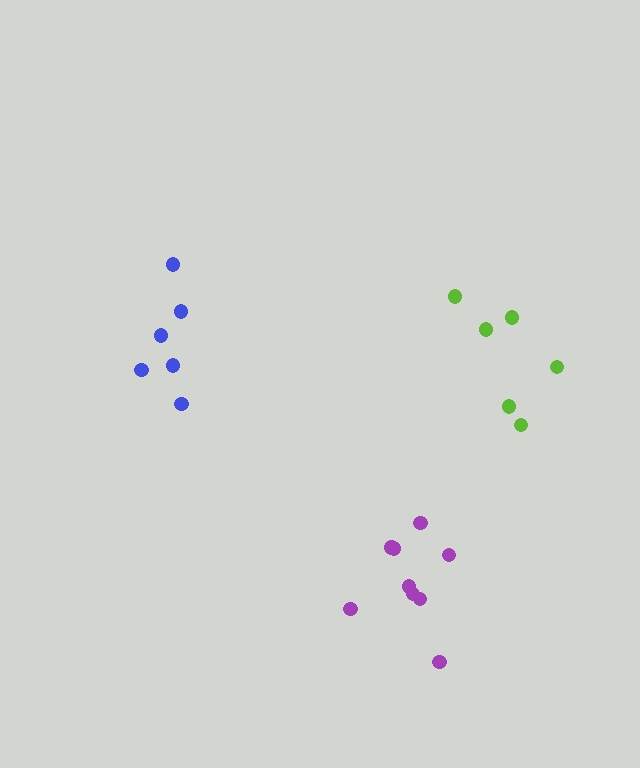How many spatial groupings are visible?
There are 3 spatial groupings.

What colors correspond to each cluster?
The clusters are colored: blue, purple, lime.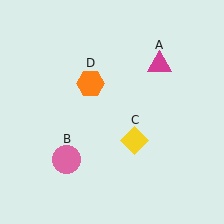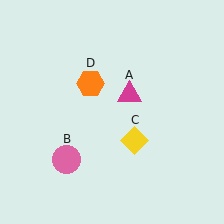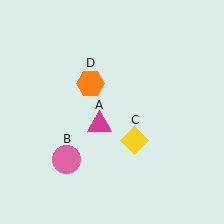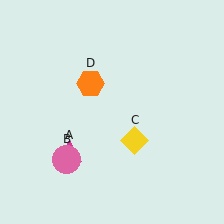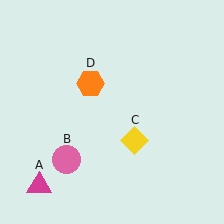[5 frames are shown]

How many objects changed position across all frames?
1 object changed position: magenta triangle (object A).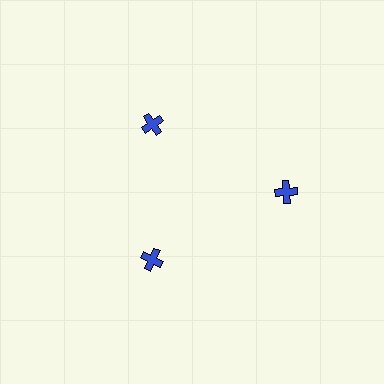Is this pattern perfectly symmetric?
No. The 3 blue crosses are arranged in a ring, but one element near the 3 o'clock position is pushed outward from the center, breaking the 3-fold rotational symmetry.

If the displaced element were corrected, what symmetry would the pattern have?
It would have 3-fold rotational symmetry — the pattern would map onto itself every 120 degrees.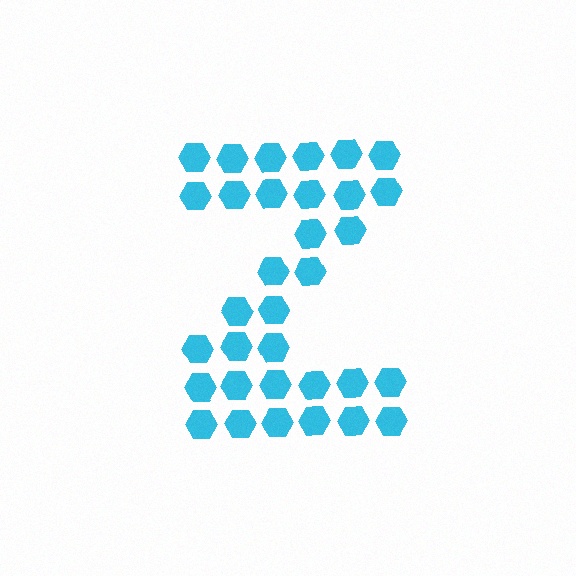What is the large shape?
The large shape is the letter Z.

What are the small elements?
The small elements are hexagons.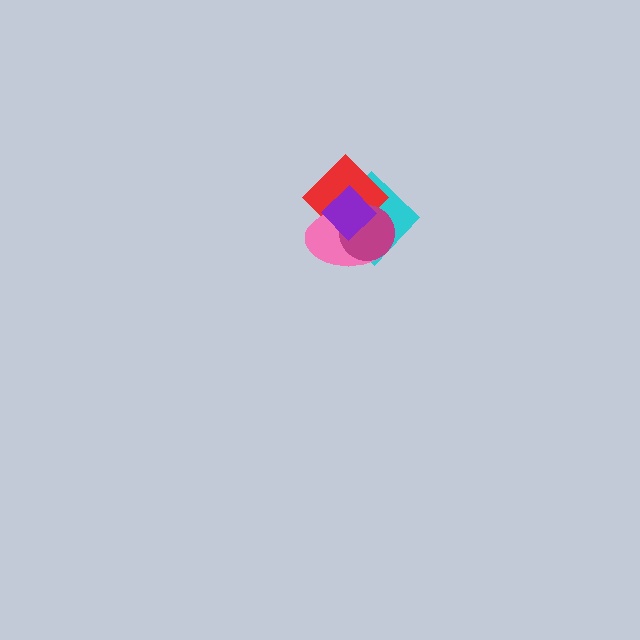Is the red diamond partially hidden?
Yes, it is partially covered by another shape.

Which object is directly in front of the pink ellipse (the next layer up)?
The magenta circle is directly in front of the pink ellipse.